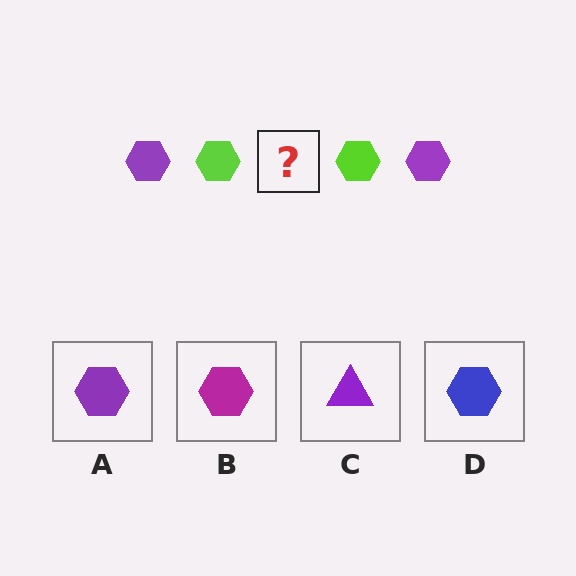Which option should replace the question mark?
Option A.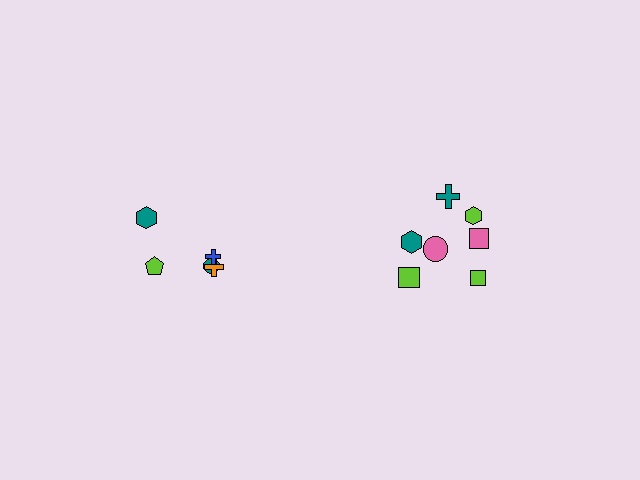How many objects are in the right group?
There are 7 objects.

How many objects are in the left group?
There are 5 objects.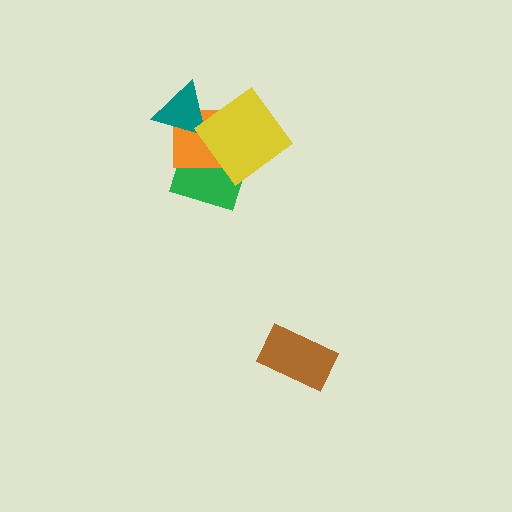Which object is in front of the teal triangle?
The yellow diamond is in front of the teal triangle.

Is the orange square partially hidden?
Yes, it is partially covered by another shape.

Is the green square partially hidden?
Yes, it is partially covered by another shape.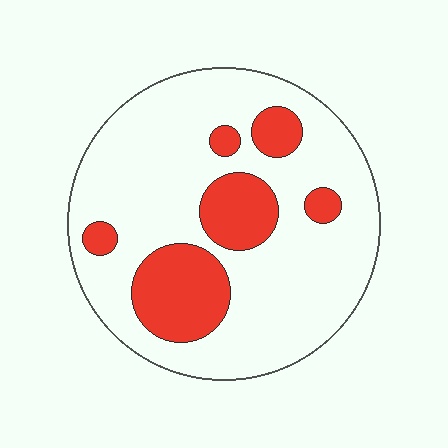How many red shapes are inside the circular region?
6.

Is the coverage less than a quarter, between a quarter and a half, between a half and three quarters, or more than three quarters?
Less than a quarter.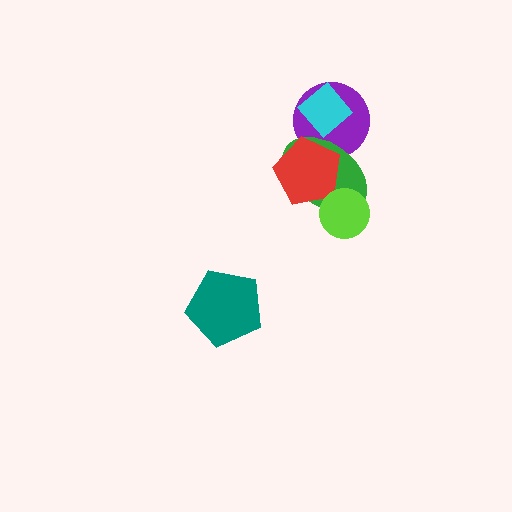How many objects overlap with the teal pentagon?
0 objects overlap with the teal pentagon.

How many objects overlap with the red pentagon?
2 objects overlap with the red pentagon.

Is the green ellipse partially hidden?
Yes, it is partially covered by another shape.